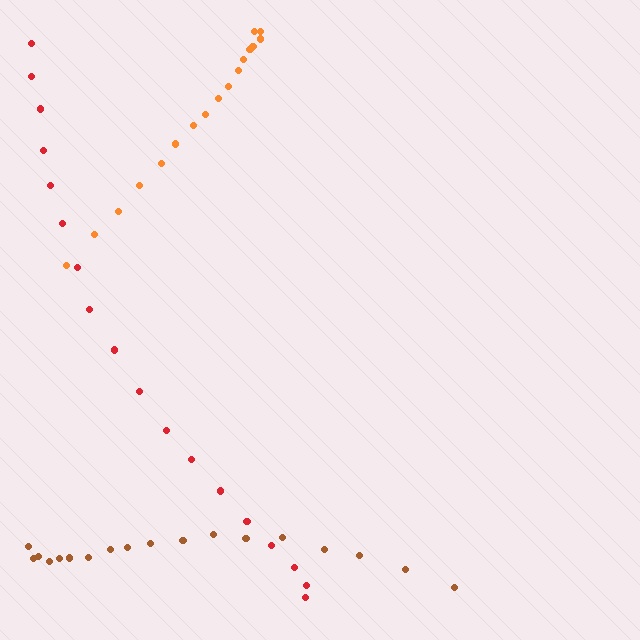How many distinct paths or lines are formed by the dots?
There are 3 distinct paths.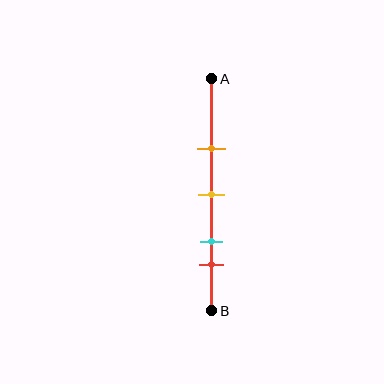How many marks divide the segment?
There are 4 marks dividing the segment.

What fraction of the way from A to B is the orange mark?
The orange mark is approximately 30% (0.3) of the way from A to B.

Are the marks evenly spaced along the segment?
No, the marks are not evenly spaced.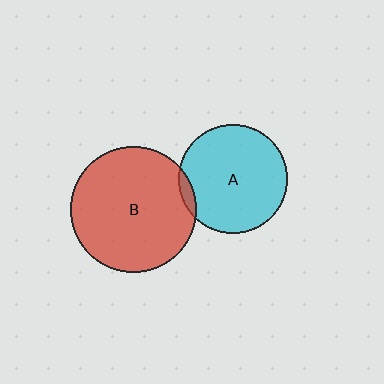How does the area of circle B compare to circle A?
Approximately 1.3 times.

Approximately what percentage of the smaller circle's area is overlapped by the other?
Approximately 5%.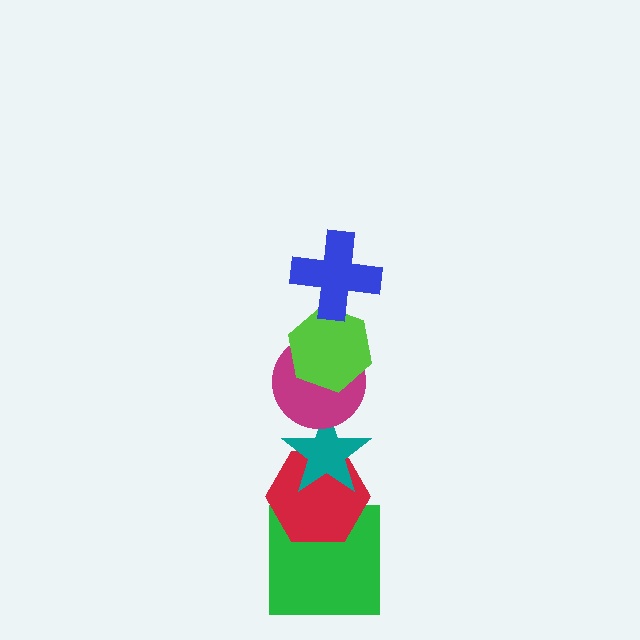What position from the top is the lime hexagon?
The lime hexagon is 2nd from the top.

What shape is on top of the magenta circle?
The lime hexagon is on top of the magenta circle.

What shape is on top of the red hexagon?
The teal star is on top of the red hexagon.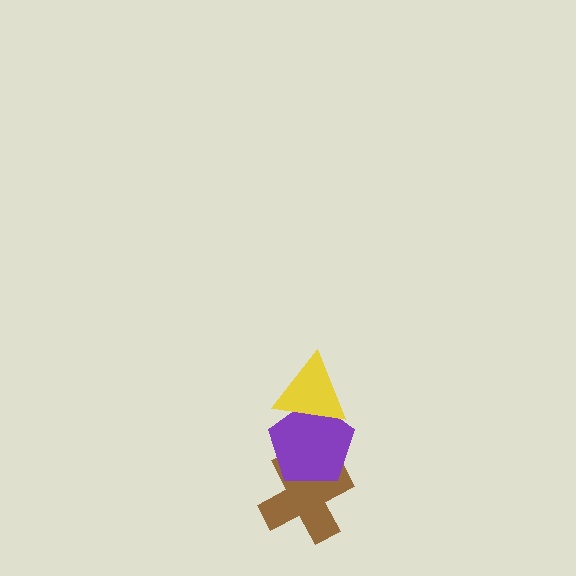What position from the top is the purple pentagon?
The purple pentagon is 2nd from the top.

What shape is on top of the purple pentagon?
The yellow triangle is on top of the purple pentagon.